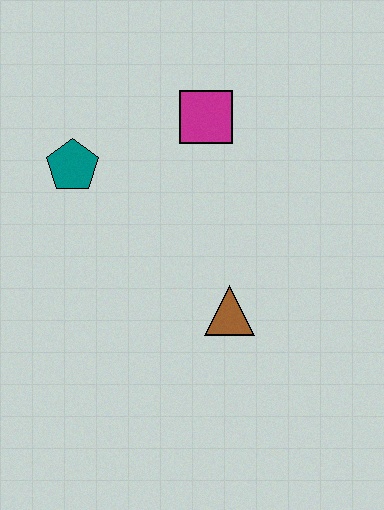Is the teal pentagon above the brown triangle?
Yes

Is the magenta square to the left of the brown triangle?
Yes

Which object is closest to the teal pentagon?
The magenta square is closest to the teal pentagon.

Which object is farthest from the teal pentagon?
The brown triangle is farthest from the teal pentagon.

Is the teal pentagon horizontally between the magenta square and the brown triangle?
No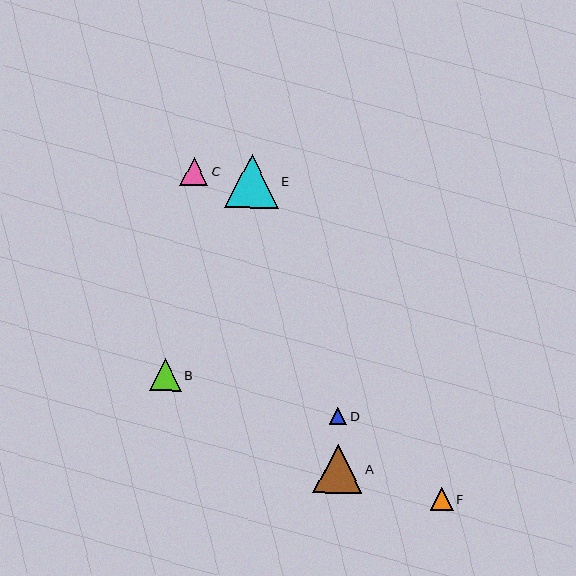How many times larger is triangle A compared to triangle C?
Triangle A is approximately 1.7 times the size of triangle C.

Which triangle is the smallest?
Triangle D is the smallest with a size of approximately 18 pixels.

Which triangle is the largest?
Triangle E is the largest with a size of approximately 54 pixels.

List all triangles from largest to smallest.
From largest to smallest: E, A, B, C, F, D.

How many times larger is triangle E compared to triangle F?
Triangle E is approximately 2.3 times the size of triangle F.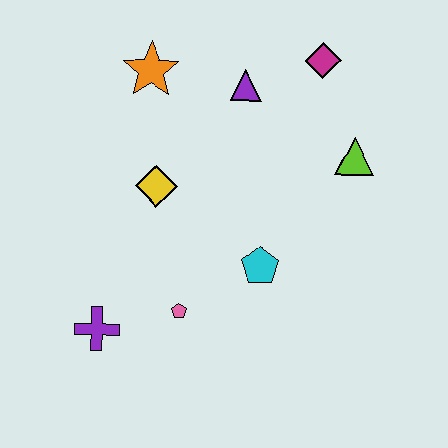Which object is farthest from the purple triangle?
The purple cross is farthest from the purple triangle.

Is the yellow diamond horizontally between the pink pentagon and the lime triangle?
No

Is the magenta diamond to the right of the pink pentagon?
Yes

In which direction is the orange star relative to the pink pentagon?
The orange star is above the pink pentagon.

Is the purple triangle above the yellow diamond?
Yes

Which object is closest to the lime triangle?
The magenta diamond is closest to the lime triangle.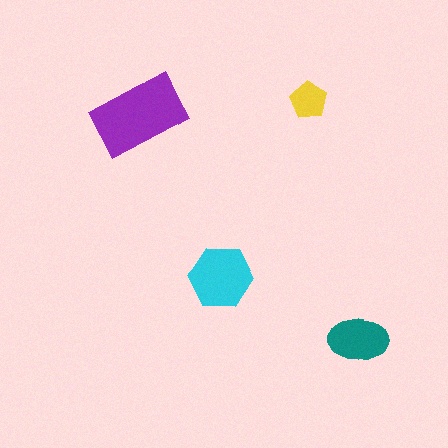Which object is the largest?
The purple rectangle.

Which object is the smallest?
The yellow pentagon.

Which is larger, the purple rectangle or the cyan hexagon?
The purple rectangle.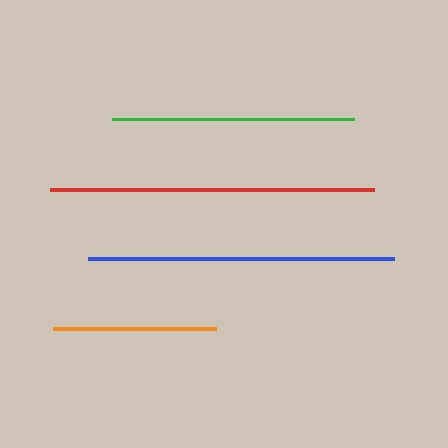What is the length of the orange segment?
The orange segment is approximately 163 pixels long.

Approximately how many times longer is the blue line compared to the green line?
The blue line is approximately 1.3 times the length of the green line.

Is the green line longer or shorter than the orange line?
The green line is longer than the orange line.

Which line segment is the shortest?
The orange line is the shortest at approximately 163 pixels.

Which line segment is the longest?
The red line is the longest at approximately 324 pixels.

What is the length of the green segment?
The green segment is approximately 242 pixels long.